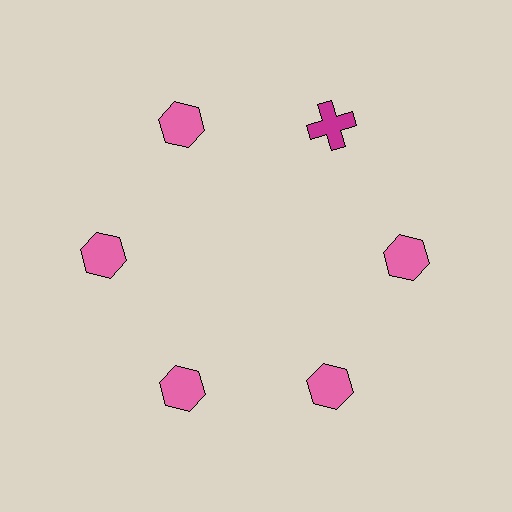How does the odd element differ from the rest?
It differs in both color (magenta instead of pink) and shape (cross instead of hexagon).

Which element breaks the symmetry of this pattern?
The magenta cross at roughly the 1 o'clock position breaks the symmetry. All other shapes are pink hexagons.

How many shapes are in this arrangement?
There are 6 shapes arranged in a ring pattern.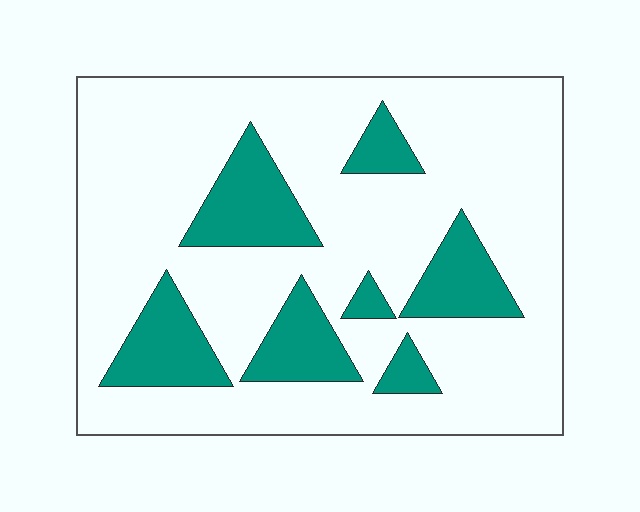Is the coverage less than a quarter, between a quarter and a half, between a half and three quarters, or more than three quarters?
Less than a quarter.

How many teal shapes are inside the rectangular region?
7.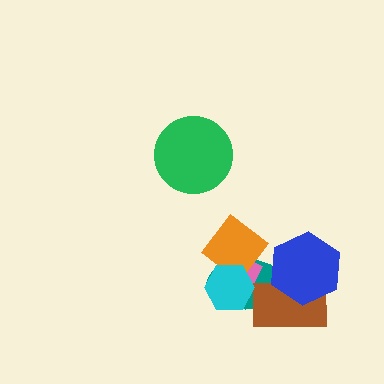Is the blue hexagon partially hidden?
No, no other shape covers it.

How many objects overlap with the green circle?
0 objects overlap with the green circle.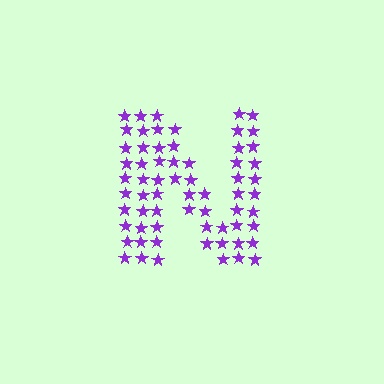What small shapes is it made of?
It is made of small stars.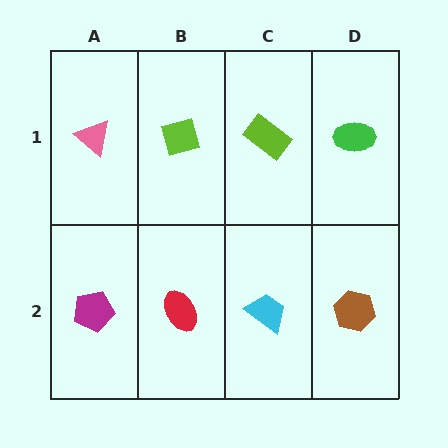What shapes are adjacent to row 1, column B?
A red ellipse (row 2, column B), a pink triangle (row 1, column A), a lime rectangle (row 1, column C).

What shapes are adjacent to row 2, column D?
A green ellipse (row 1, column D), a cyan trapezoid (row 2, column C).